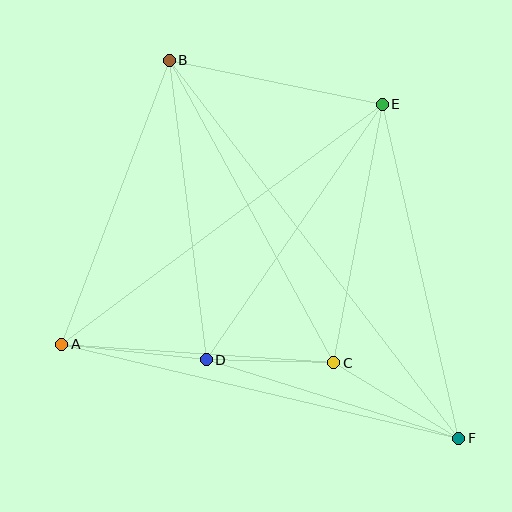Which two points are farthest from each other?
Points B and F are farthest from each other.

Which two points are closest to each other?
Points C and D are closest to each other.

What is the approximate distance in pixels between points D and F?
The distance between D and F is approximately 264 pixels.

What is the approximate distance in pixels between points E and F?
The distance between E and F is approximately 343 pixels.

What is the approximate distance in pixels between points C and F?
The distance between C and F is approximately 146 pixels.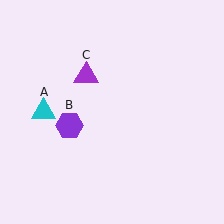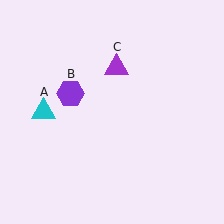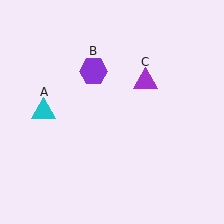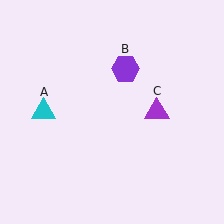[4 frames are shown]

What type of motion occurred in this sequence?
The purple hexagon (object B), purple triangle (object C) rotated clockwise around the center of the scene.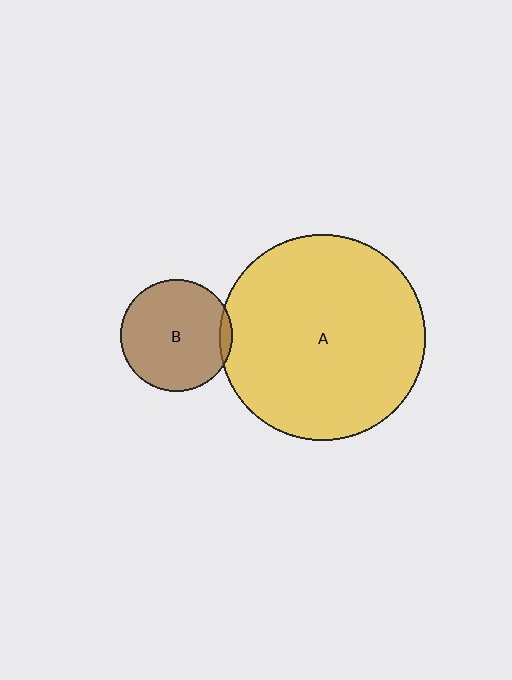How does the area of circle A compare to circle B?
Approximately 3.4 times.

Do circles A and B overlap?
Yes.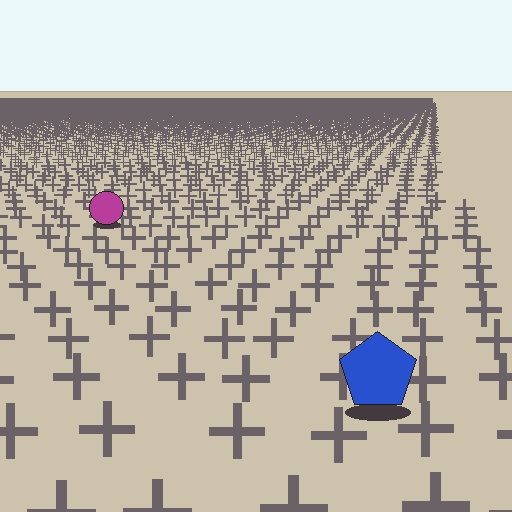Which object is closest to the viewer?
The blue pentagon is closest. The texture marks near it are larger and more spread out.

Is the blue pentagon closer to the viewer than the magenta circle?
Yes. The blue pentagon is closer — you can tell from the texture gradient: the ground texture is coarser near it.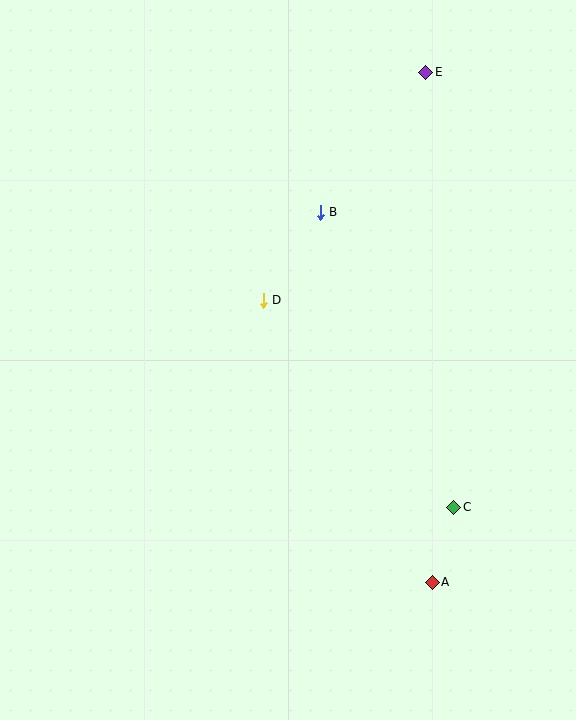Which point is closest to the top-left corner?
Point B is closest to the top-left corner.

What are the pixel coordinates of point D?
Point D is at (263, 300).